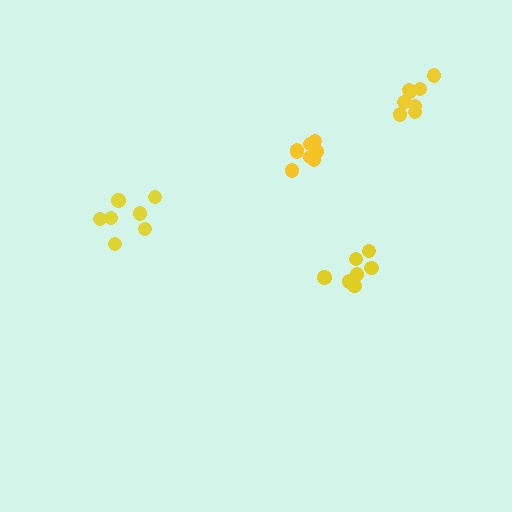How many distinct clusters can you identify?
There are 4 distinct clusters.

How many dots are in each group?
Group 1: 8 dots, Group 2: 8 dots, Group 3: 8 dots, Group 4: 7 dots (31 total).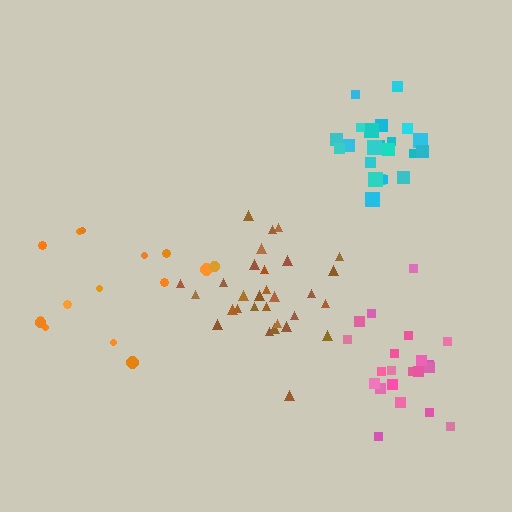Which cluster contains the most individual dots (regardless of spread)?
Brown (30).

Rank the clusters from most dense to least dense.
cyan, pink, brown, orange.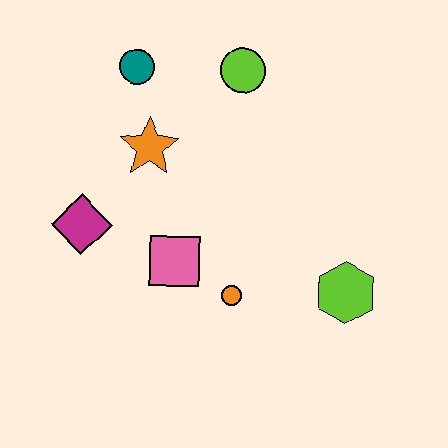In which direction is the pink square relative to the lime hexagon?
The pink square is to the left of the lime hexagon.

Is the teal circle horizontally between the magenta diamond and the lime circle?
Yes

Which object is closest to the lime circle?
The teal circle is closest to the lime circle.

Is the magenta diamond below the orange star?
Yes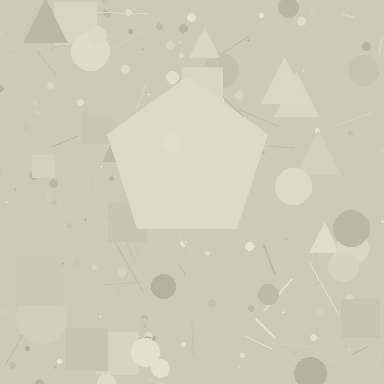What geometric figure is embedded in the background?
A pentagon is embedded in the background.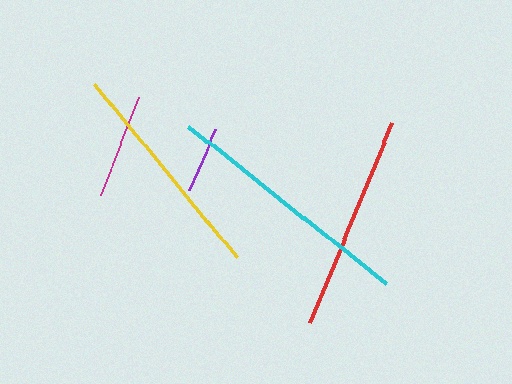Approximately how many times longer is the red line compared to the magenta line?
The red line is approximately 2.1 times the length of the magenta line.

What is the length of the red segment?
The red segment is approximately 217 pixels long.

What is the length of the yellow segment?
The yellow segment is approximately 224 pixels long.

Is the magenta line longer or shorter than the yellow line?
The yellow line is longer than the magenta line.